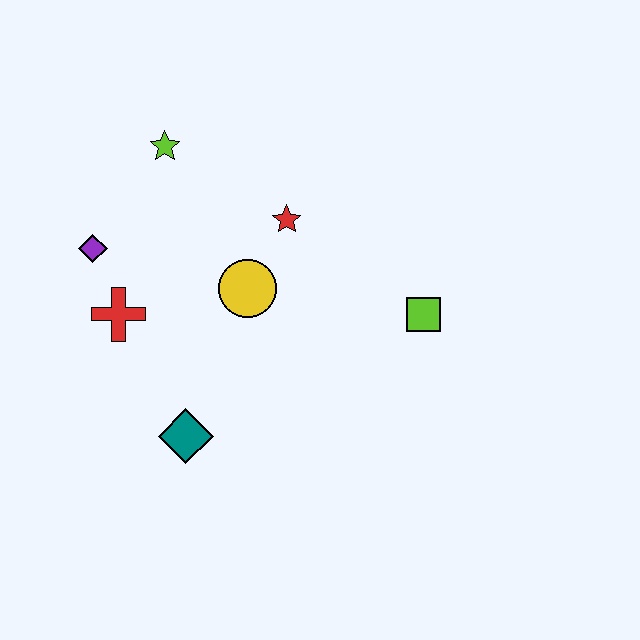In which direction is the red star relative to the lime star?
The red star is to the right of the lime star.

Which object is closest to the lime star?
The purple diamond is closest to the lime star.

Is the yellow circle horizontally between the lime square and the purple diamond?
Yes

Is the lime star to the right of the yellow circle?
No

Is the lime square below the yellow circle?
Yes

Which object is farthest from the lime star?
The lime square is farthest from the lime star.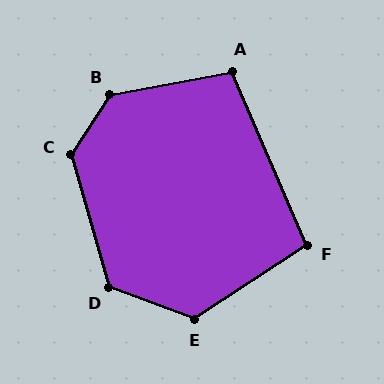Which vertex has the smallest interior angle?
F, at approximately 100 degrees.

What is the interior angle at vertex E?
Approximately 127 degrees (obtuse).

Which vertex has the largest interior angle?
B, at approximately 134 degrees.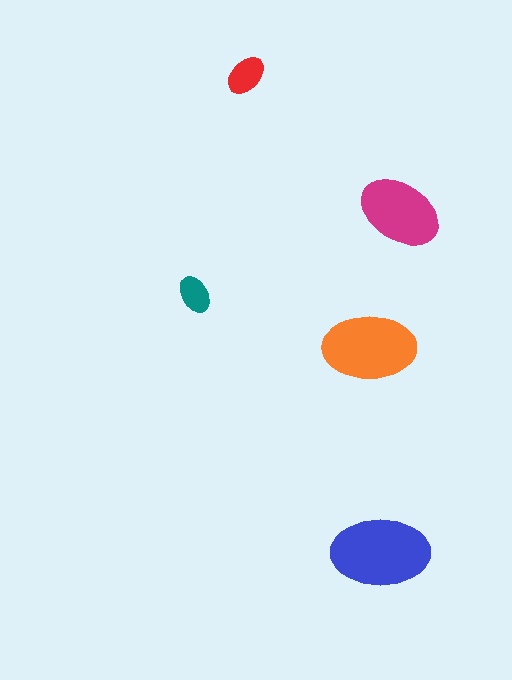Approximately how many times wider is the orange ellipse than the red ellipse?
About 2 times wider.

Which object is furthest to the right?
The magenta ellipse is rightmost.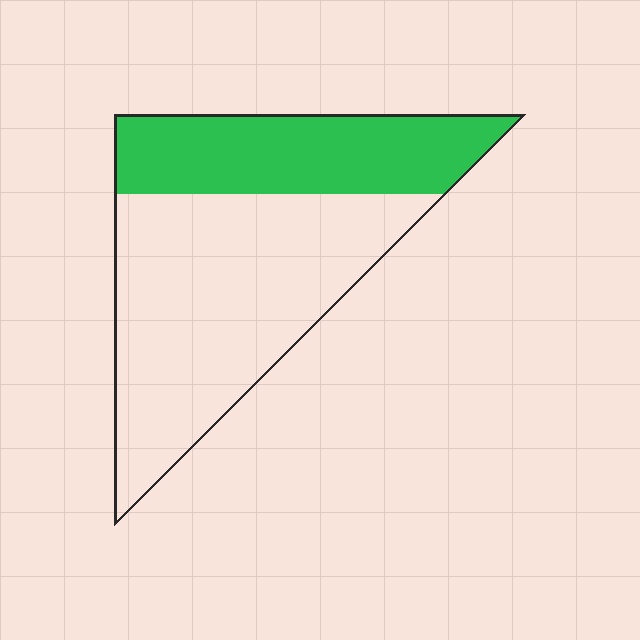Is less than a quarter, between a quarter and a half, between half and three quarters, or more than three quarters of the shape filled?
Between a quarter and a half.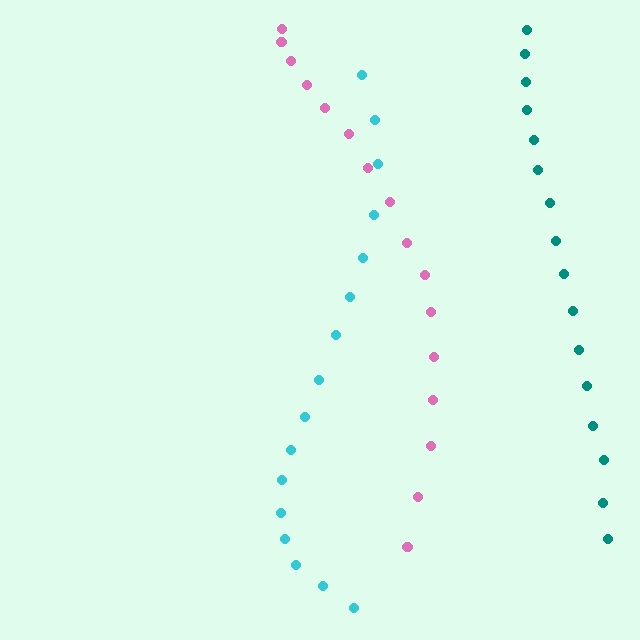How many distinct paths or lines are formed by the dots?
There are 3 distinct paths.